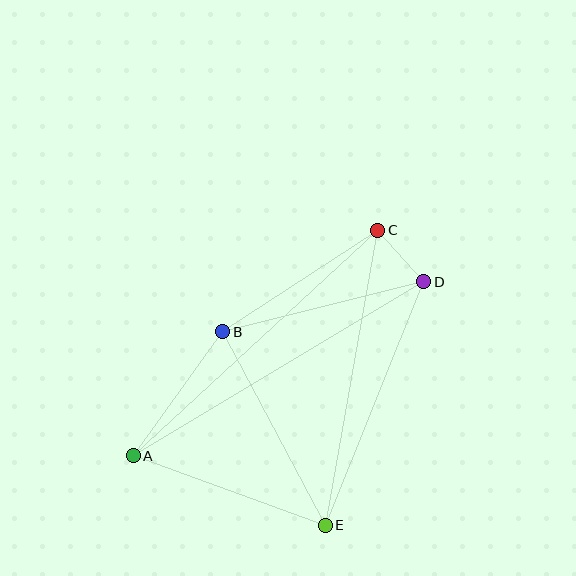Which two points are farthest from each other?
Points A and D are farthest from each other.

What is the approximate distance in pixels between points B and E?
The distance between B and E is approximately 219 pixels.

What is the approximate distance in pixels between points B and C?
The distance between B and C is approximately 185 pixels.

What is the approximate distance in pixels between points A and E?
The distance between A and E is approximately 204 pixels.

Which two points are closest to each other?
Points C and D are closest to each other.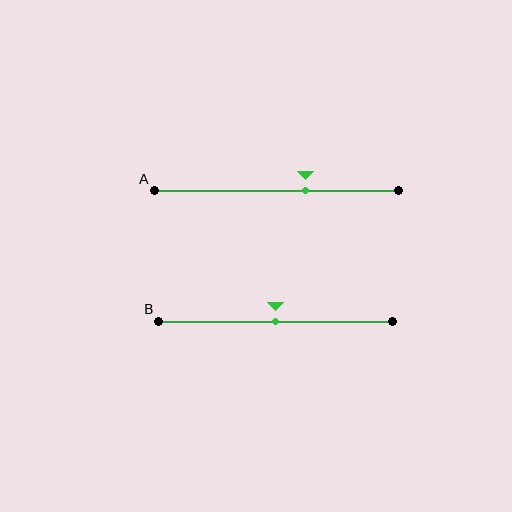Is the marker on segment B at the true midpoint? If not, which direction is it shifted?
Yes, the marker on segment B is at the true midpoint.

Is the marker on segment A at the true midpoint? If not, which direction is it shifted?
No, the marker on segment A is shifted to the right by about 12% of the segment length.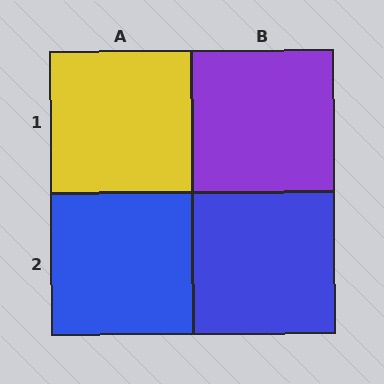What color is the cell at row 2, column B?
Blue.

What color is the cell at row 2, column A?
Blue.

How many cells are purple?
1 cell is purple.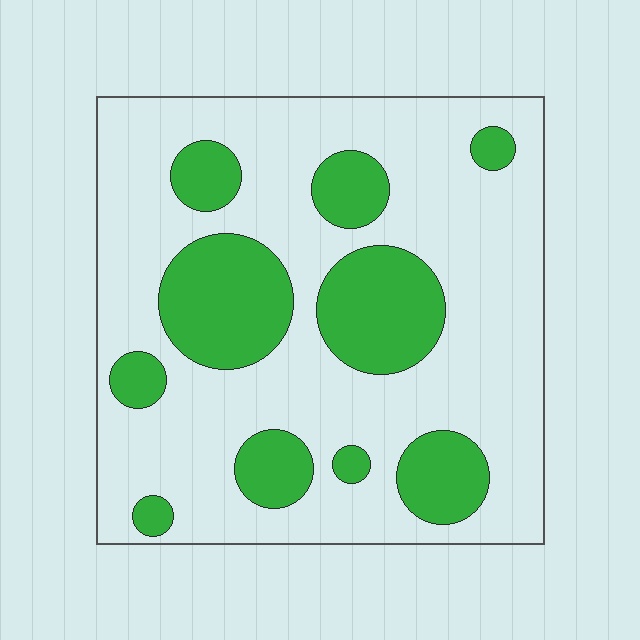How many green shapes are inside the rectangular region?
10.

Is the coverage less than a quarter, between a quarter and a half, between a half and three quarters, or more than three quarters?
Between a quarter and a half.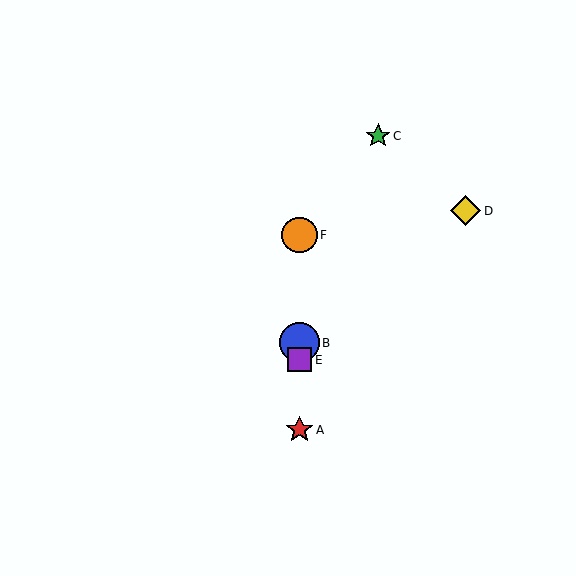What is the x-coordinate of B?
Object B is at x≈299.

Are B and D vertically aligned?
No, B is at x≈299 and D is at x≈466.